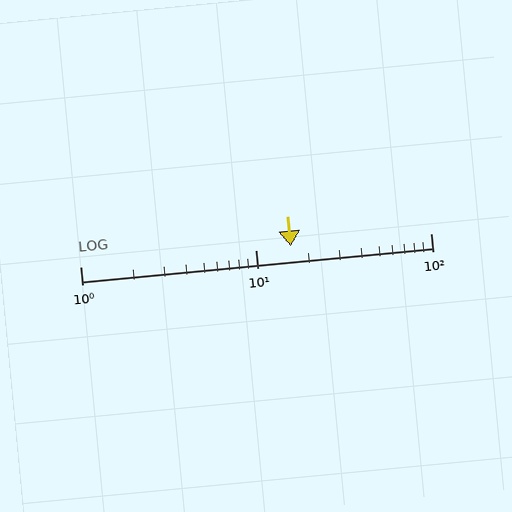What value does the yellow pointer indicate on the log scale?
The pointer indicates approximately 16.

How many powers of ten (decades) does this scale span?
The scale spans 2 decades, from 1 to 100.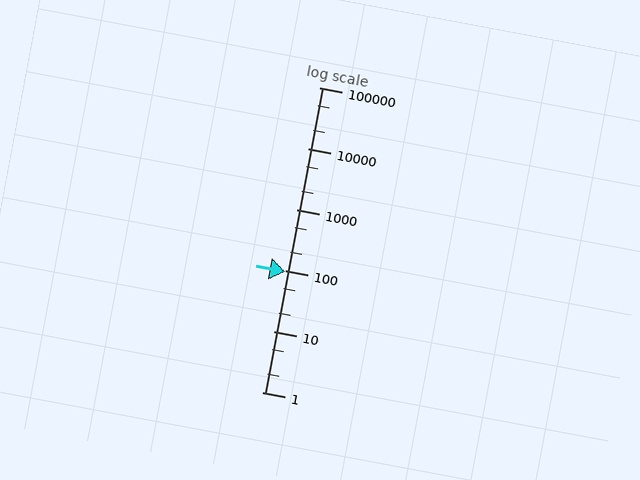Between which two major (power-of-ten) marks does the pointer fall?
The pointer is between 10 and 100.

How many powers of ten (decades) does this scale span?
The scale spans 5 decades, from 1 to 100000.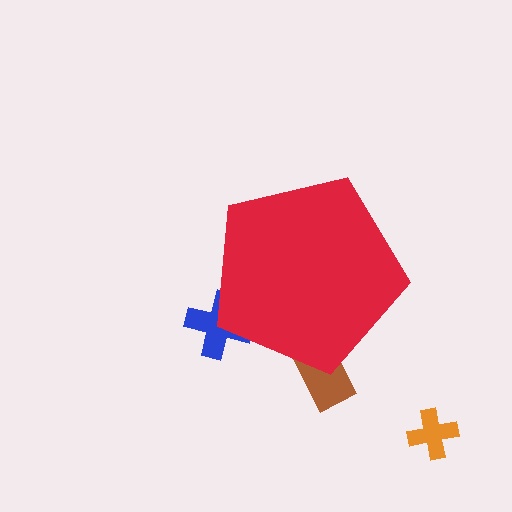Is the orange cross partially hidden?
No, the orange cross is fully visible.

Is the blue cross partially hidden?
Yes, the blue cross is partially hidden behind the red pentagon.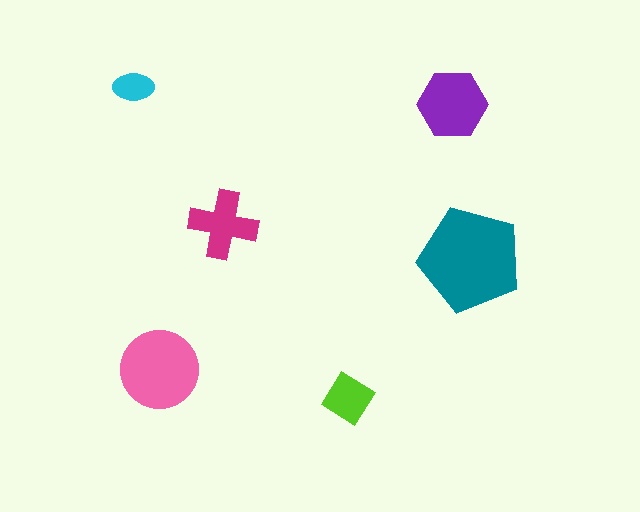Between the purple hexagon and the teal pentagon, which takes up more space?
The teal pentagon.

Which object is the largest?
The teal pentagon.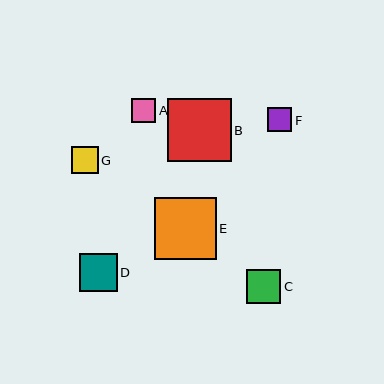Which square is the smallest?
Square F is the smallest with a size of approximately 24 pixels.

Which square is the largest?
Square B is the largest with a size of approximately 63 pixels.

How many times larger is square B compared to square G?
Square B is approximately 2.3 times the size of square G.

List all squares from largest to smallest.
From largest to smallest: B, E, D, C, G, A, F.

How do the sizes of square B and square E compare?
Square B and square E are approximately the same size.